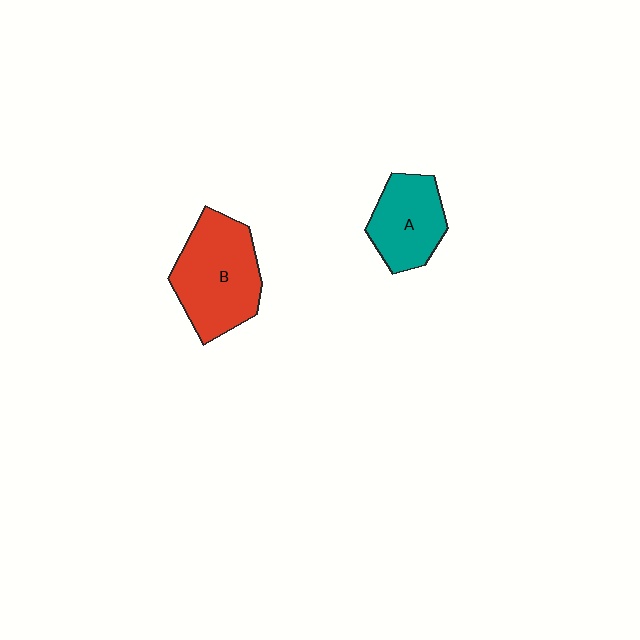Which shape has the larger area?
Shape B (red).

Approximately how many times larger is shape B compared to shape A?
Approximately 1.4 times.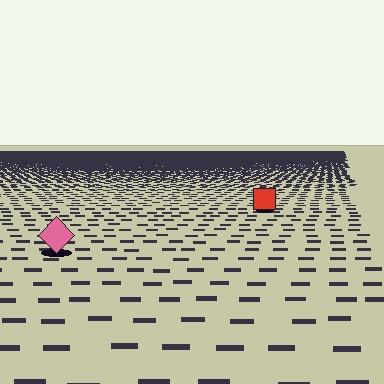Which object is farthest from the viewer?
The red square is farthest from the viewer. It appears smaller and the ground texture around it is denser.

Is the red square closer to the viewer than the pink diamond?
No. The pink diamond is closer — you can tell from the texture gradient: the ground texture is coarser near it.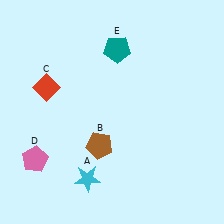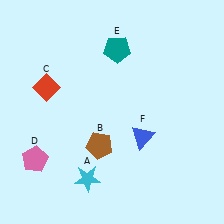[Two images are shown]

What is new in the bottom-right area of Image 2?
A blue triangle (F) was added in the bottom-right area of Image 2.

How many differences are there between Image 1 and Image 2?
There is 1 difference between the two images.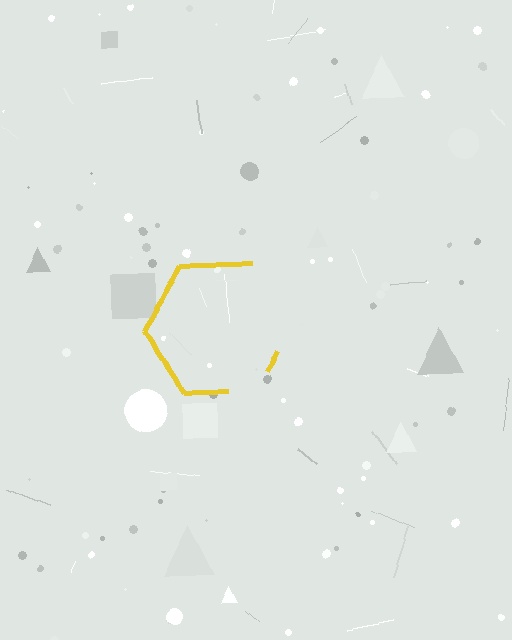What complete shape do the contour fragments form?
The contour fragments form a hexagon.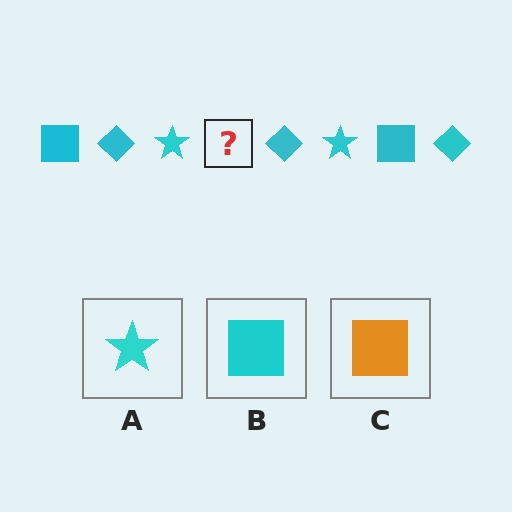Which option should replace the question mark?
Option B.